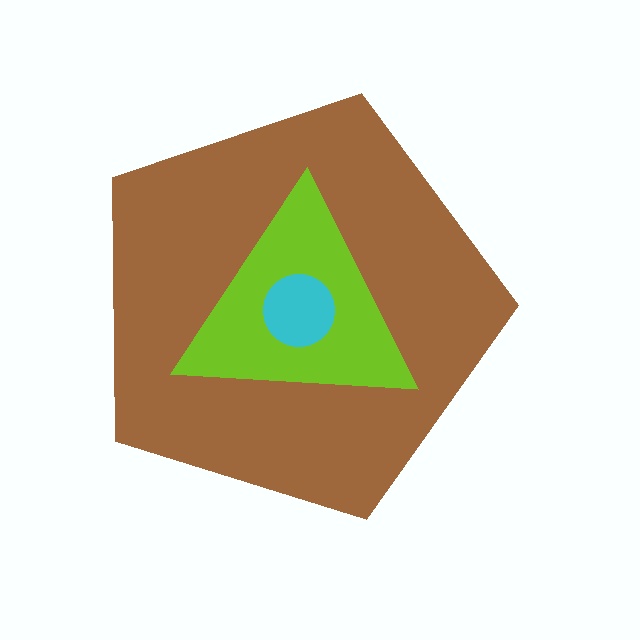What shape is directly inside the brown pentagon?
The lime triangle.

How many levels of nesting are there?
3.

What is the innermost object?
The cyan circle.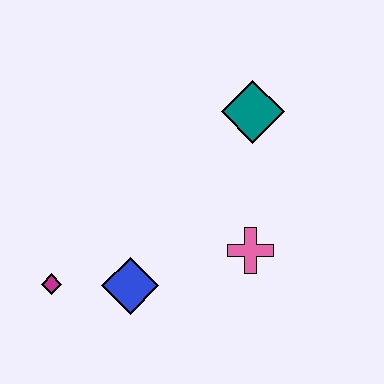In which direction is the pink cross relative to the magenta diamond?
The pink cross is to the right of the magenta diamond.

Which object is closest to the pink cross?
The blue diamond is closest to the pink cross.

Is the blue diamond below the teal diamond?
Yes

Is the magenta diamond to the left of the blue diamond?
Yes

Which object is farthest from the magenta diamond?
The teal diamond is farthest from the magenta diamond.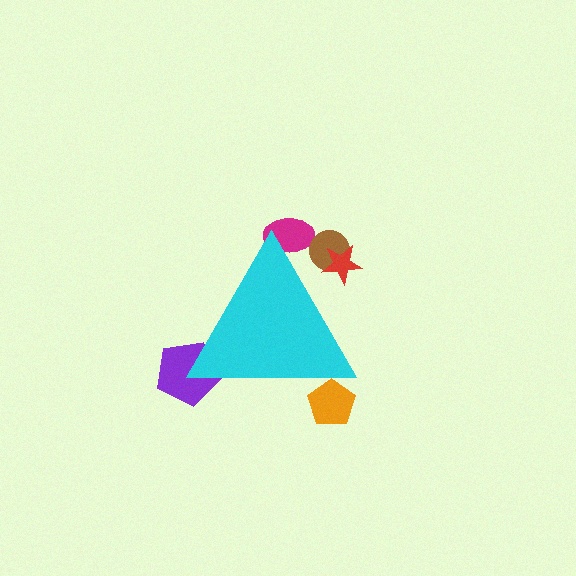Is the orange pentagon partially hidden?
Yes, the orange pentagon is partially hidden behind the cyan triangle.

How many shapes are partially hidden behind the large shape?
5 shapes are partially hidden.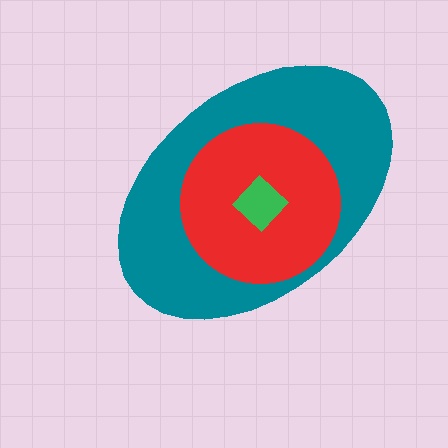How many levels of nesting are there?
3.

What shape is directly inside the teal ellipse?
The red circle.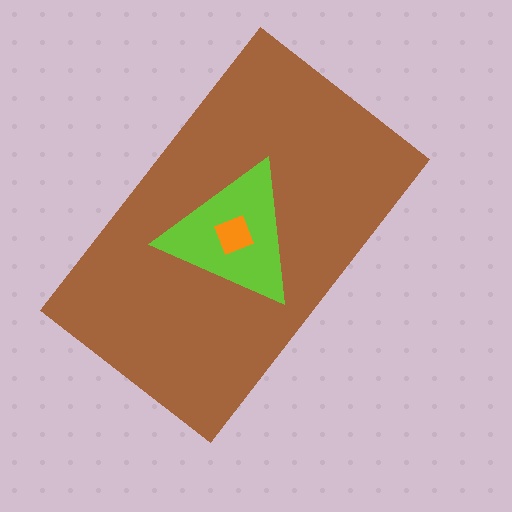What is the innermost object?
The orange diamond.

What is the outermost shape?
The brown rectangle.